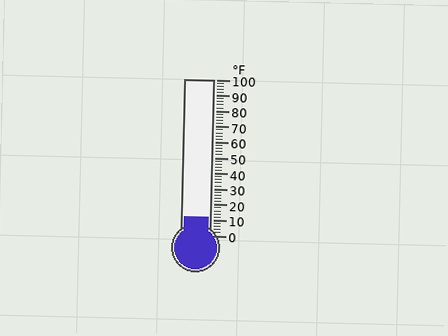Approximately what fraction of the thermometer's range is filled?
The thermometer is filled to approximately 10% of its range.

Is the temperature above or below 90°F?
The temperature is below 90°F.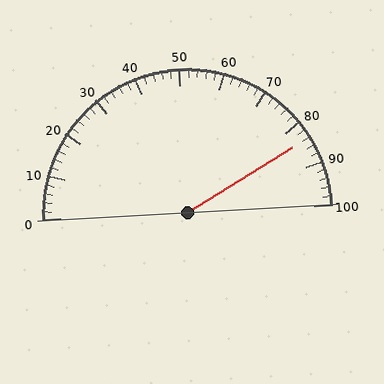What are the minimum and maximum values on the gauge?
The gauge ranges from 0 to 100.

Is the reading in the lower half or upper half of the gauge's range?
The reading is in the upper half of the range (0 to 100).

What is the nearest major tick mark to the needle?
The nearest major tick mark is 80.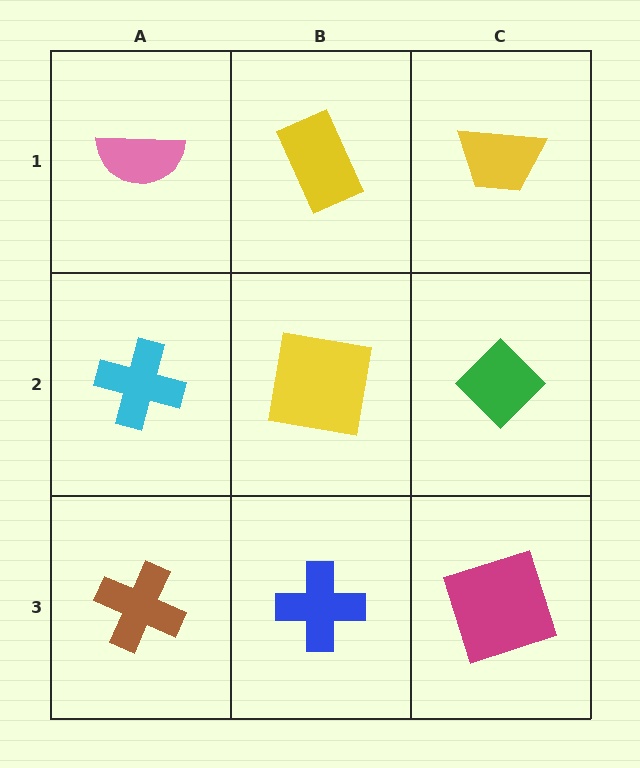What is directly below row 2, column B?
A blue cross.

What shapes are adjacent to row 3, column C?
A green diamond (row 2, column C), a blue cross (row 3, column B).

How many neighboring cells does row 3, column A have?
2.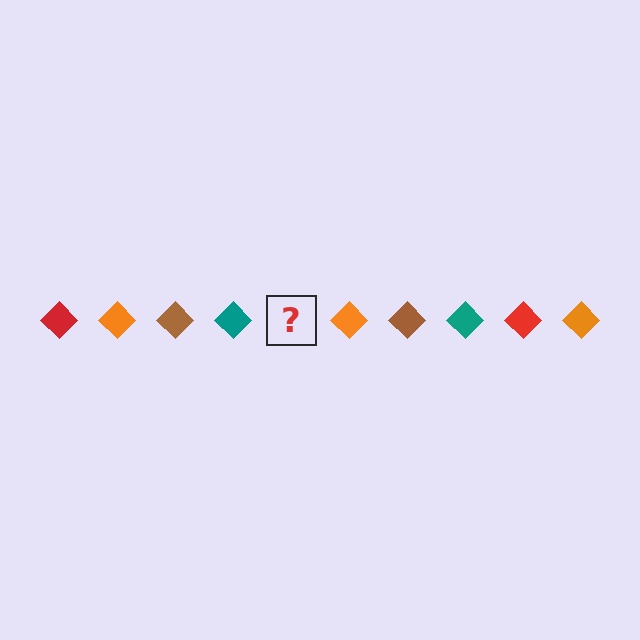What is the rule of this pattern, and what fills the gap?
The rule is that the pattern cycles through red, orange, brown, teal diamonds. The gap should be filled with a red diamond.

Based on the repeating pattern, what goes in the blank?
The blank should be a red diamond.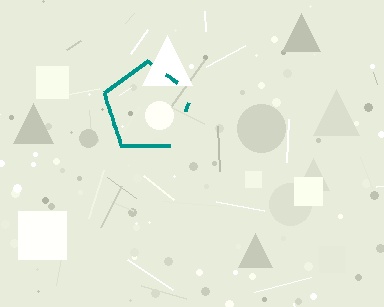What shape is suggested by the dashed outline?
The dashed outline suggests a pentagon.